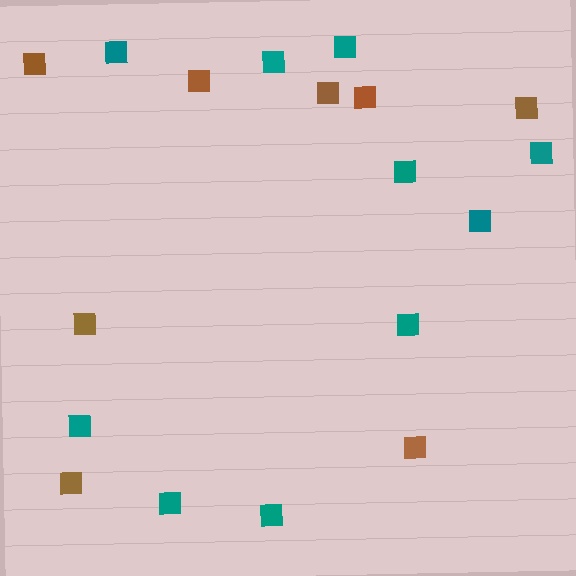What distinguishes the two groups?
There are 2 groups: one group of teal squares (10) and one group of brown squares (8).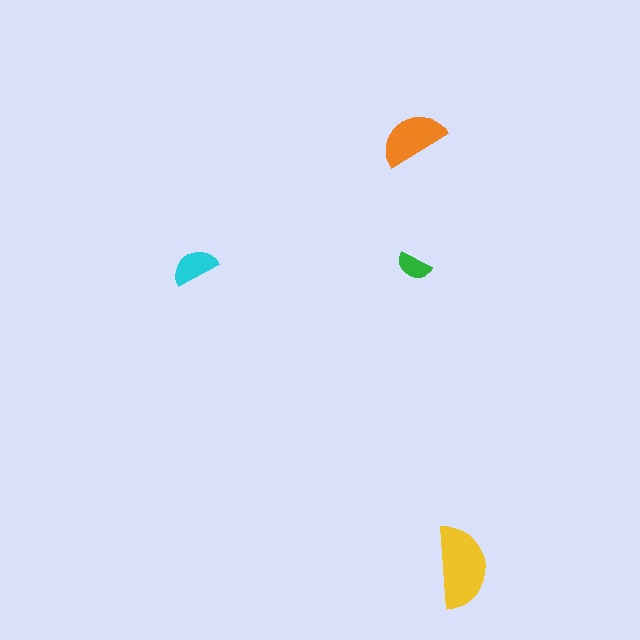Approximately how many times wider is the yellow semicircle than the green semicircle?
About 2.5 times wider.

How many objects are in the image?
There are 4 objects in the image.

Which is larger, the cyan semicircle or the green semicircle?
The cyan one.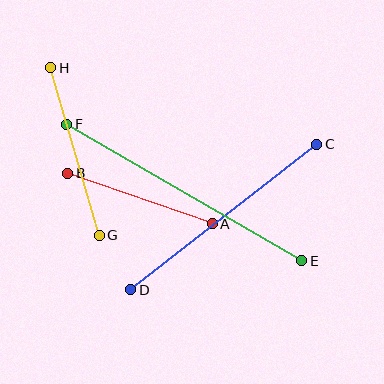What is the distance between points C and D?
The distance is approximately 236 pixels.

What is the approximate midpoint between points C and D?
The midpoint is at approximately (224, 217) pixels.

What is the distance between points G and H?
The distance is approximately 174 pixels.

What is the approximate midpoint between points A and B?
The midpoint is at approximately (140, 198) pixels.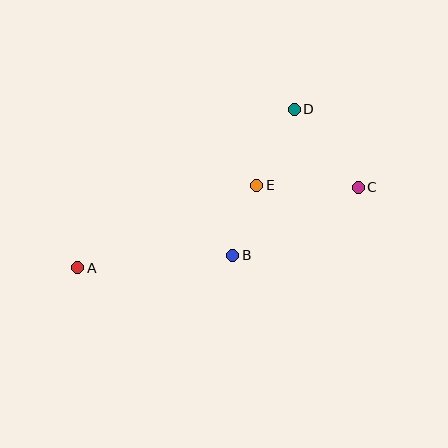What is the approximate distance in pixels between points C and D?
The distance between C and D is approximately 101 pixels.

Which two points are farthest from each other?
Points A and C are farthest from each other.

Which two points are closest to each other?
Points B and E are closest to each other.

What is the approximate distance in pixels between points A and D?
The distance between A and D is approximately 268 pixels.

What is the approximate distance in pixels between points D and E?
The distance between D and E is approximately 85 pixels.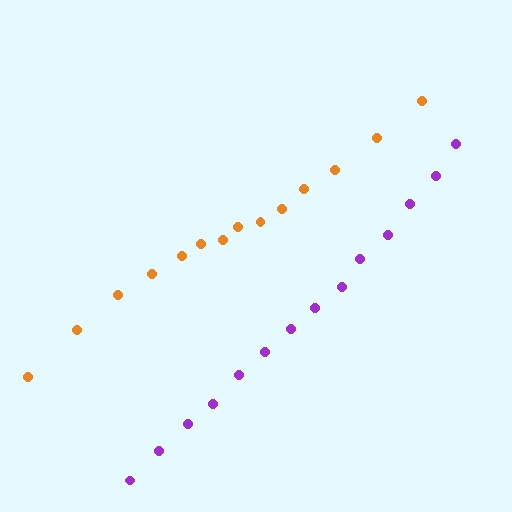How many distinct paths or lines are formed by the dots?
There are 2 distinct paths.